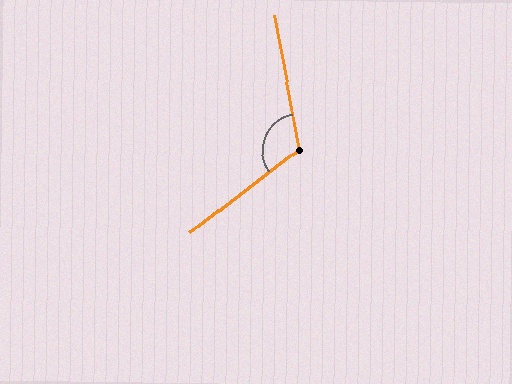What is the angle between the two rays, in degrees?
Approximately 117 degrees.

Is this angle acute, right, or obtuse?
It is obtuse.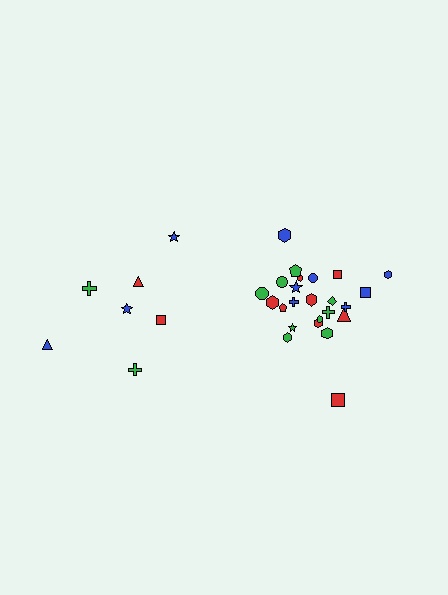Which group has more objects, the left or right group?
The right group.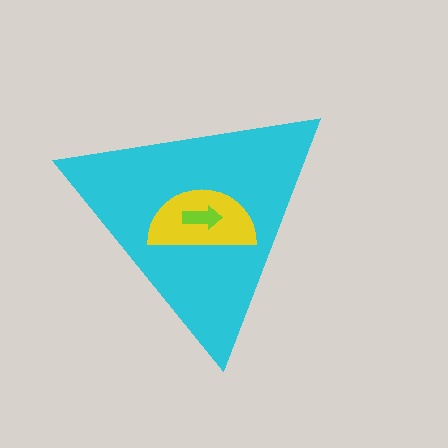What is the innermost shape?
The lime arrow.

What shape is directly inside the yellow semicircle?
The lime arrow.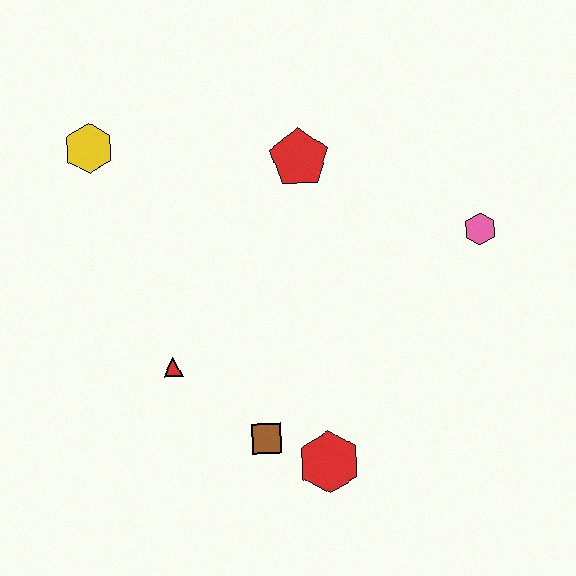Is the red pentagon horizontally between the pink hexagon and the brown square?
Yes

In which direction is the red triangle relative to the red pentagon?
The red triangle is below the red pentagon.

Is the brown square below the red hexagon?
No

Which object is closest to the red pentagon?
The pink hexagon is closest to the red pentagon.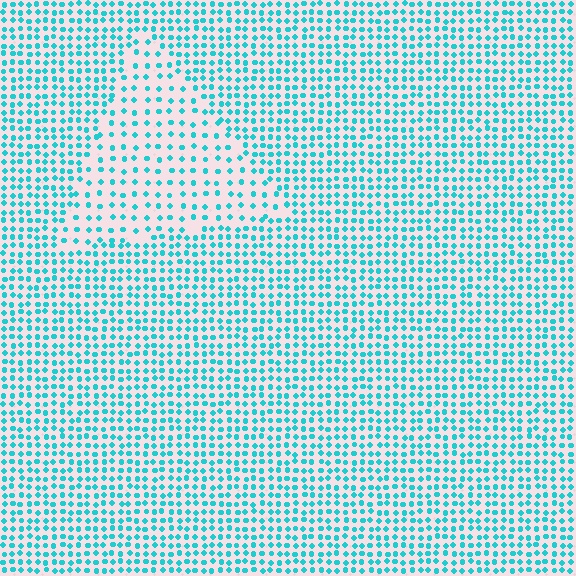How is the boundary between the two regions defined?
The boundary is defined by a change in element density (approximately 2.0x ratio). All elements are the same color, size, and shape.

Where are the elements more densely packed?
The elements are more densely packed outside the triangle boundary.